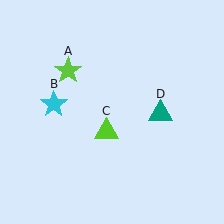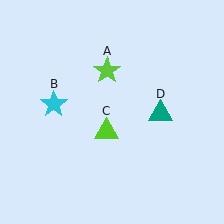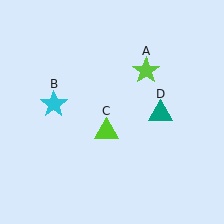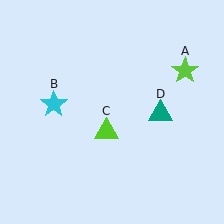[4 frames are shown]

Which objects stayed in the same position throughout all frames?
Cyan star (object B) and lime triangle (object C) and teal triangle (object D) remained stationary.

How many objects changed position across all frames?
1 object changed position: lime star (object A).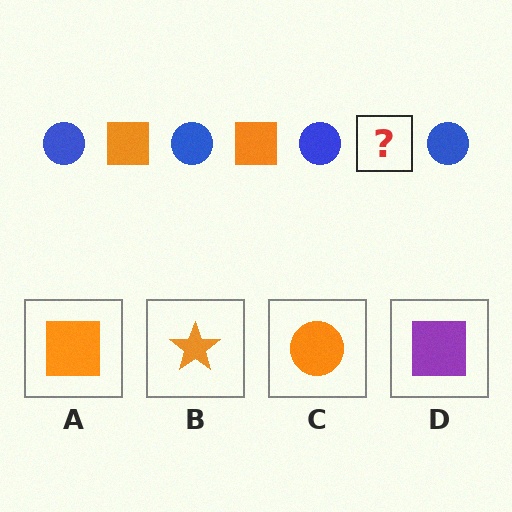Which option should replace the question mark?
Option A.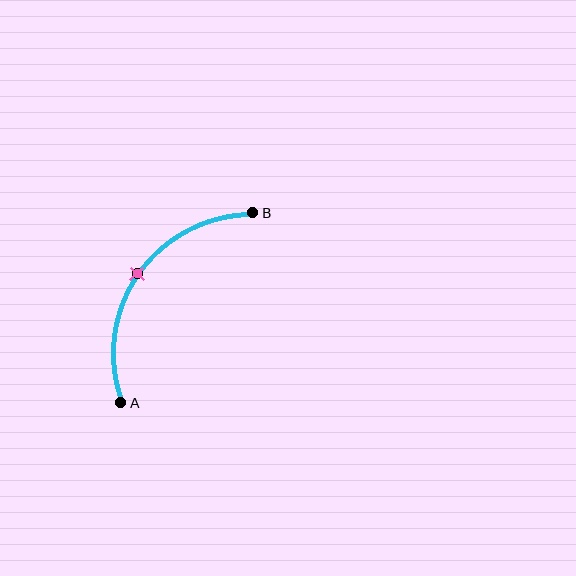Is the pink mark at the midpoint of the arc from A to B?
Yes. The pink mark lies on the arc at equal arc-length from both A and B — it is the arc midpoint.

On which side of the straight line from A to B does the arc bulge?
The arc bulges above and to the left of the straight line connecting A and B.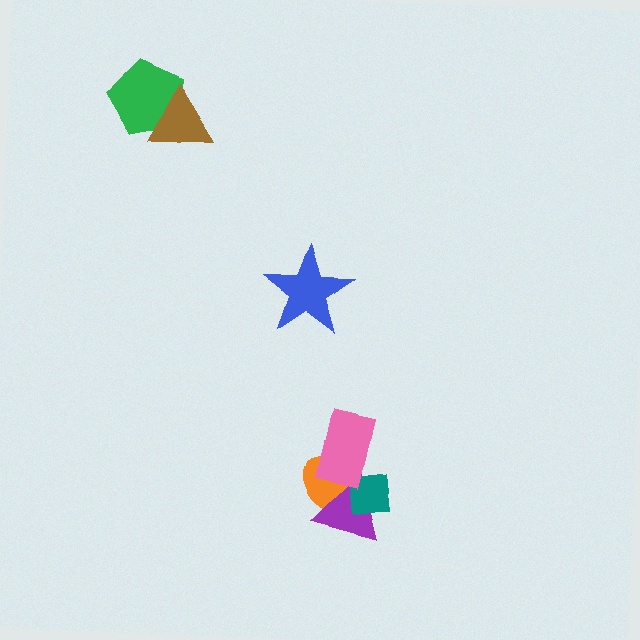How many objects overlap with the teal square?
3 objects overlap with the teal square.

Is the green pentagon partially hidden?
Yes, it is partially covered by another shape.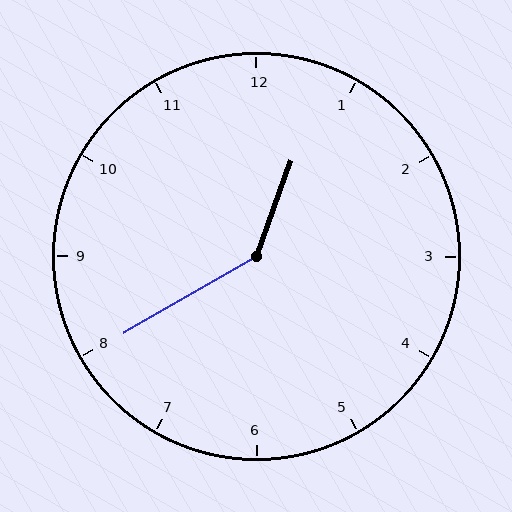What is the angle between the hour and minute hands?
Approximately 140 degrees.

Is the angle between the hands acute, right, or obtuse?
It is obtuse.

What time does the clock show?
12:40.